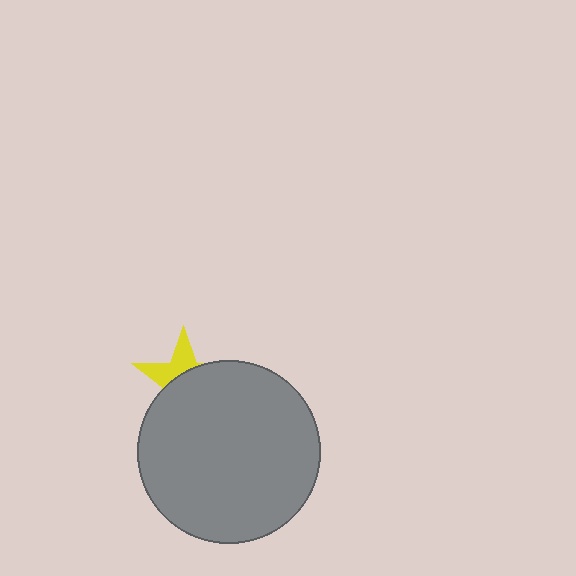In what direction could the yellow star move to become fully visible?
The yellow star could move up. That would shift it out from behind the gray circle entirely.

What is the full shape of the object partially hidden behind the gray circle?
The partially hidden object is a yellow star.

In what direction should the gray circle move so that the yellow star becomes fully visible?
The gray circle should move down. That is the shortest direction to clear the overlap and leave the yellow star fully visible.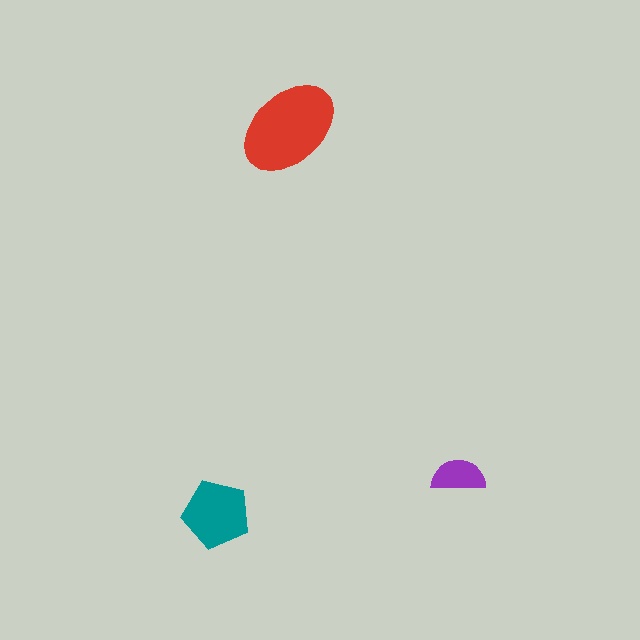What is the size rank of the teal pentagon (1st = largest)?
2nd.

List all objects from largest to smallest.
The red ellipse, the teal pentagon, the purple semicircle.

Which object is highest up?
The red ellipse is topmost.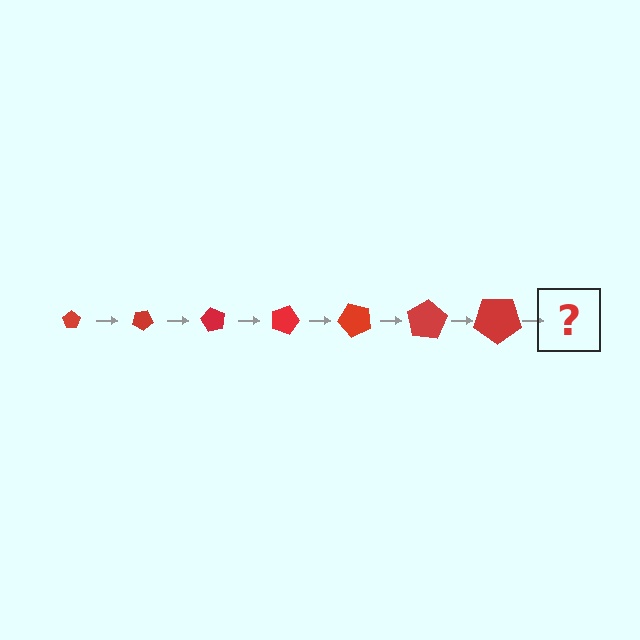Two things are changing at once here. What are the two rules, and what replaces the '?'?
The two rules are that the pentagon grows larger each step and it rotates 30 degrees each step. The '?' should be a pentagon, larger than the previous one and rotated 210 degrees from the start.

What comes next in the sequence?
The next element should be a pentagon, larger than the previous one and rotated 210 degrees from the start.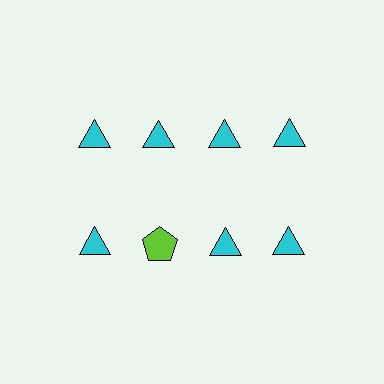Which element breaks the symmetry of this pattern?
The lime pentagon in the second row, second from left column breaks the symmetry. All other shapes are cyan triangles.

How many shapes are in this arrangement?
There are 8 shapes arranged in a grid pattern.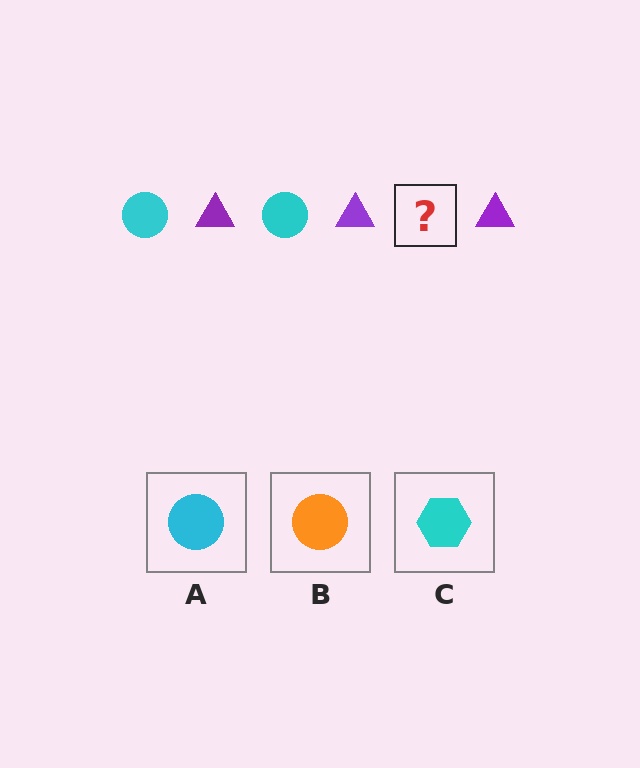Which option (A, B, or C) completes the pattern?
A.